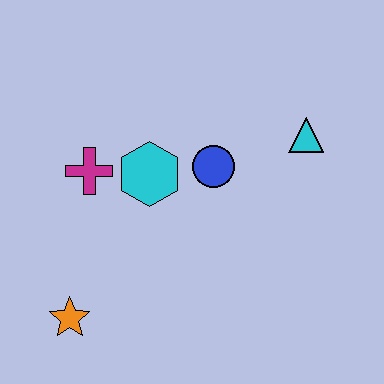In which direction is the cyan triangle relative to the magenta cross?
The cyan triangle is to the right of the magenta cross.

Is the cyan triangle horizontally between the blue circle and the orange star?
No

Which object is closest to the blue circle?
The cyan hexagon is closest to the blue circle.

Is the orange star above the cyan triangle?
No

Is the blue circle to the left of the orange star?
No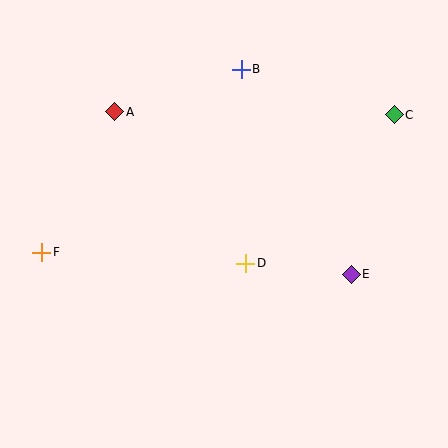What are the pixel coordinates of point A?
Point A is at (115, 112).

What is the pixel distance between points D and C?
The distance between D and C is 210 pixels.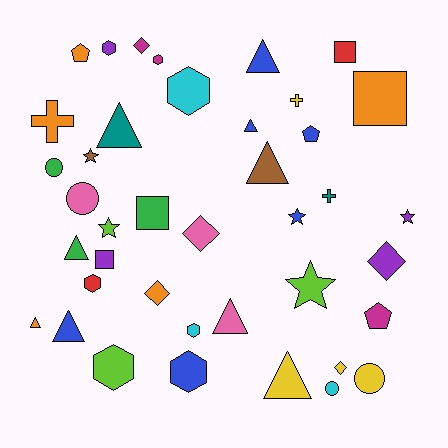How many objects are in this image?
There are 40 objects.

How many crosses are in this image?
There are 3 crosses.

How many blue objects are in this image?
There are 6 blue objects.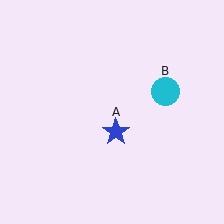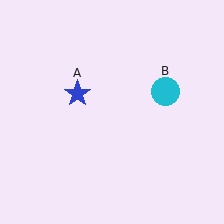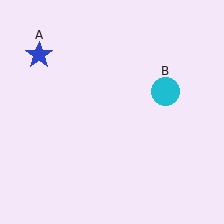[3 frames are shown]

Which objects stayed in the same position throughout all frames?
Cyan circle (object B) remained stationary.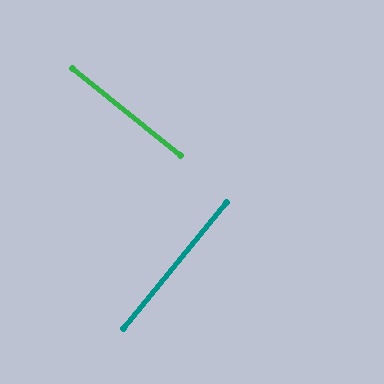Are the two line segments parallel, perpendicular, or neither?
Perpendicular — they meet at approximately 90°.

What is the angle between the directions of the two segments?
Approximately 90 degrees.